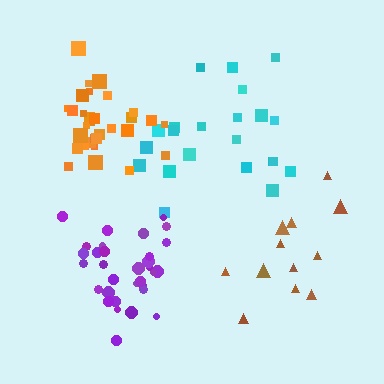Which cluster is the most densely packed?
Orange.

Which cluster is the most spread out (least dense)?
Brown.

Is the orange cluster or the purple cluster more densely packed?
Orange.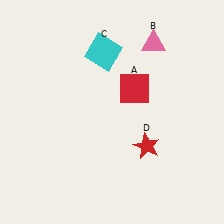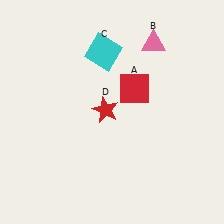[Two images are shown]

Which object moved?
The red star (D) moved left.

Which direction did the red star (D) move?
The red star (D) moved left.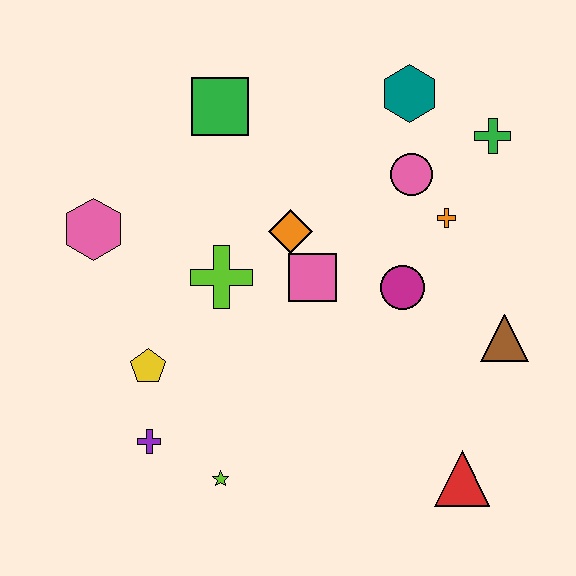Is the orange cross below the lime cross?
No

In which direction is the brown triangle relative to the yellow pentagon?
The brown triangle is to the right of the yellow pentagon.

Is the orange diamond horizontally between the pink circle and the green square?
Yes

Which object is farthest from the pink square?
The red triangle is farthest from the pink square.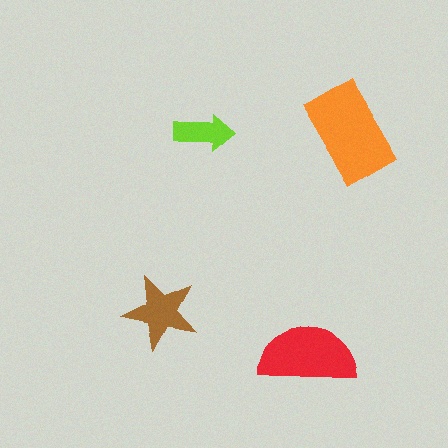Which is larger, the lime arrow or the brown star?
The brown star.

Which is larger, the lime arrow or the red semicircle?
The red semicircle.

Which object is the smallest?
The lime arrow.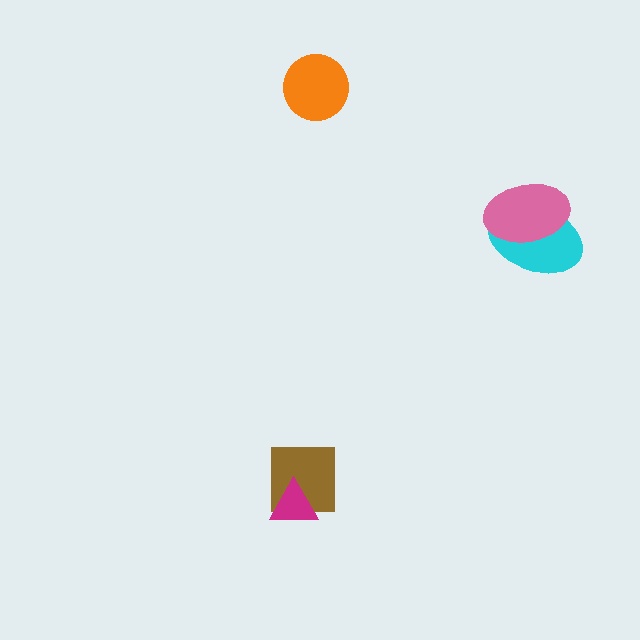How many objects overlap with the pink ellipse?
1 object overlaps with the pink ellipse.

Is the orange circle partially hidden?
No, no other shape covers it.